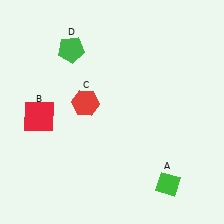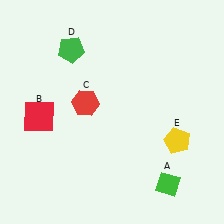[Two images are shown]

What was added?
A yellow pentagon (E) was added in Image 2.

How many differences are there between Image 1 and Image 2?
There is 1 difference between the two images.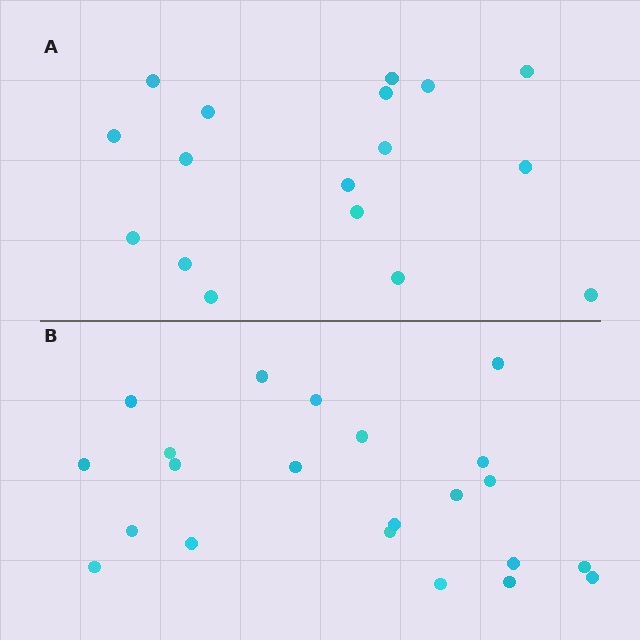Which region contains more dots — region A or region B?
Region B (the bottom region) has more dots.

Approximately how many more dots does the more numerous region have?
Region B has about 5 more dots than region A.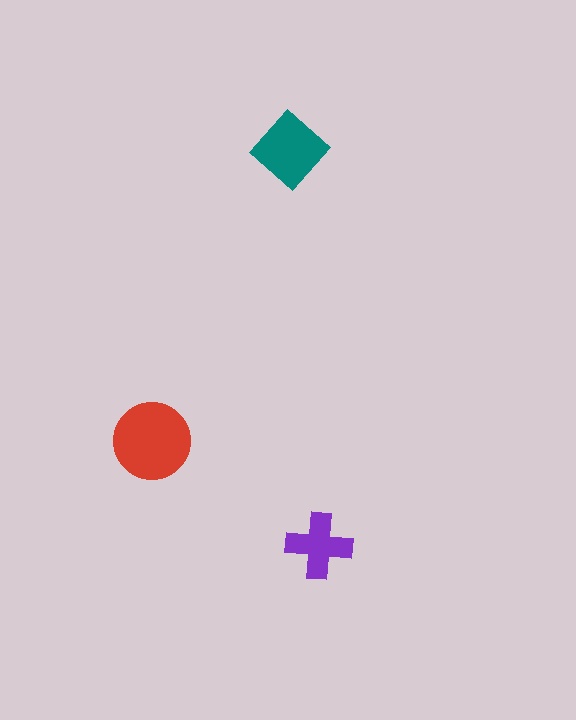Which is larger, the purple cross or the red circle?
The red circle.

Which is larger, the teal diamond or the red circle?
The red circle.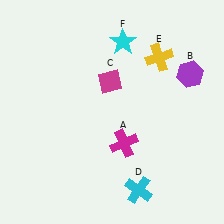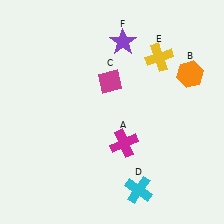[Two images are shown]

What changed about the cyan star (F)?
In Image 1, F is cyan. In Image 2, it changed to purple.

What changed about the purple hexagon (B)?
In Image 1, B is purple. In Image 2, it changed to orange.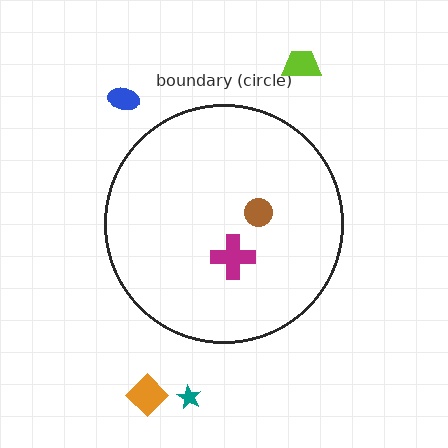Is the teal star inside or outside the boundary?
Outside.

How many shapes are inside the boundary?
2 inside, 4 outside.